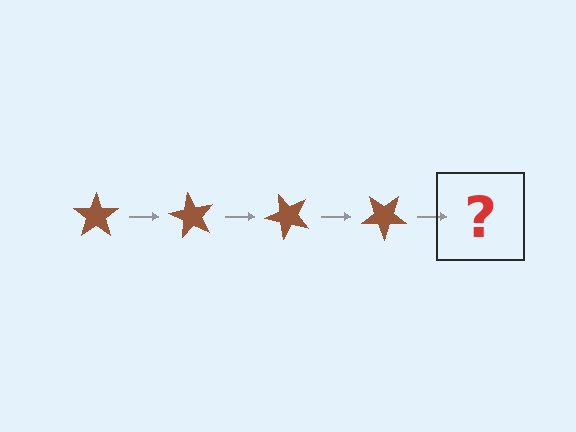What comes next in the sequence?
The next element should be a brown star rotated 240 degrees.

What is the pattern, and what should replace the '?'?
The pattern is that the star rotates 60 degrees each step. The '?' should be a brown star rotated 240 degrees.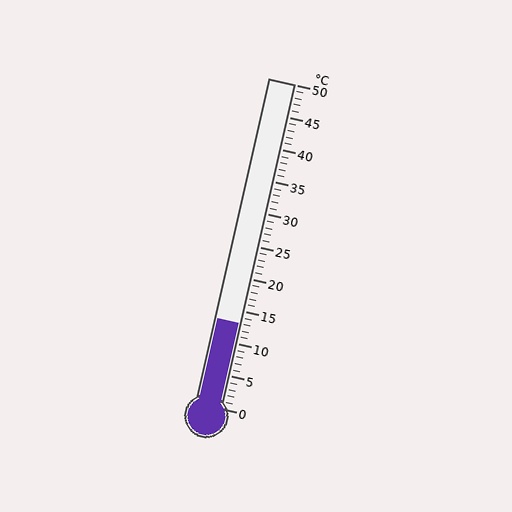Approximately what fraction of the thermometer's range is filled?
The thermometer is filled to approximately 25% of its range.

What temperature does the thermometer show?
The thermometer shows approximately 13°C.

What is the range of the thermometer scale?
The thermometer scale ranges from 0°C to 50°C.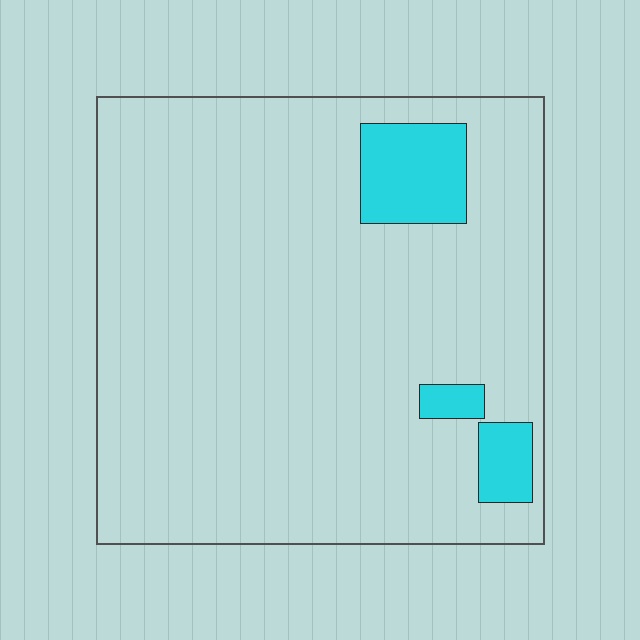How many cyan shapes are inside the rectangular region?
3.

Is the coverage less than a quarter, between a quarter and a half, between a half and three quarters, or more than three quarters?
Less than a quarter.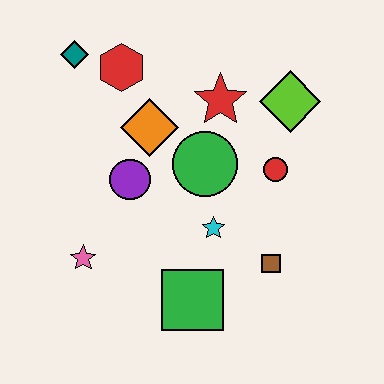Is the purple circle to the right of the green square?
No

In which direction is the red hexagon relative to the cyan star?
The red hexagon is above the cyan star.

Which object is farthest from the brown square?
The teal diamond is farthest from the brown square.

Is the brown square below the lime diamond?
Yes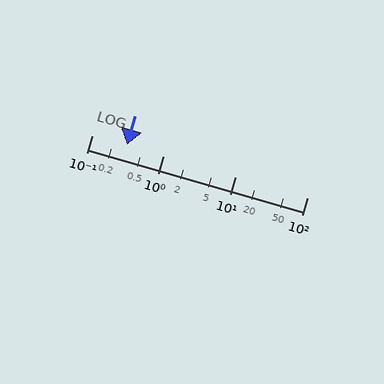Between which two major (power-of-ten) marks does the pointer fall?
The pointer is between 0.1 and 1.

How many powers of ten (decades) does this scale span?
The scale spans 3 decades, from 0.1 to 100.